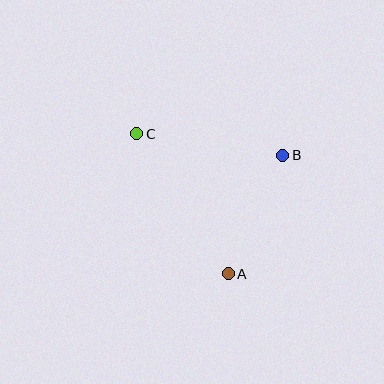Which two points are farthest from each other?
Points A and C are farthest from each other.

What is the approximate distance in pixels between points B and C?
The distance between B and C is approximately 148 pixels.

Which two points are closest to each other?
Points A and B are closest to each other.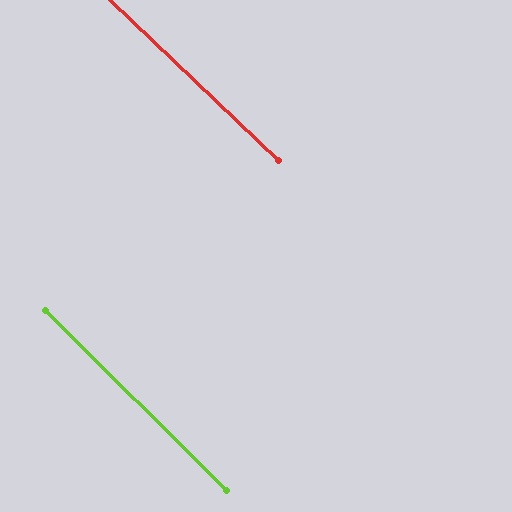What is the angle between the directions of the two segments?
Approximately 1 degree.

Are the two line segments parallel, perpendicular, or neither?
Parallel — their directions differ by only 0.9°.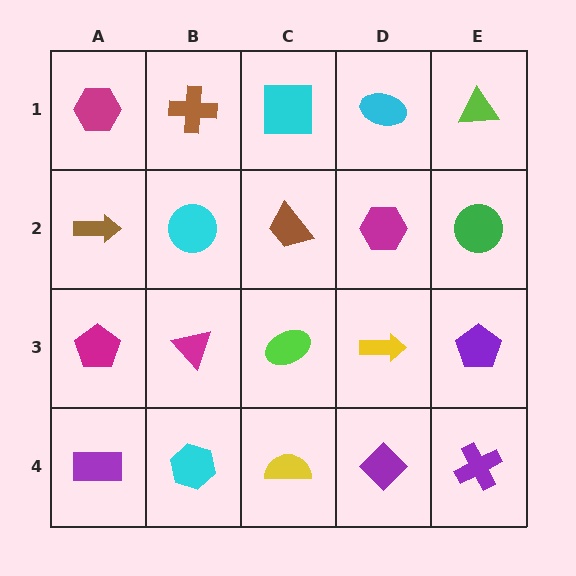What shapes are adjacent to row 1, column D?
A magenta hexagon (row 2, column D), a cyan square (row 1, column C), a lime triangle (row 1, column E).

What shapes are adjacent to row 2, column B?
A brown cross (row 1, column B), a magenta triangle (row 3, column B), a brown arrow (row 2, column A), a brown trapezoid (row 2, column C).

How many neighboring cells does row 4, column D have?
3.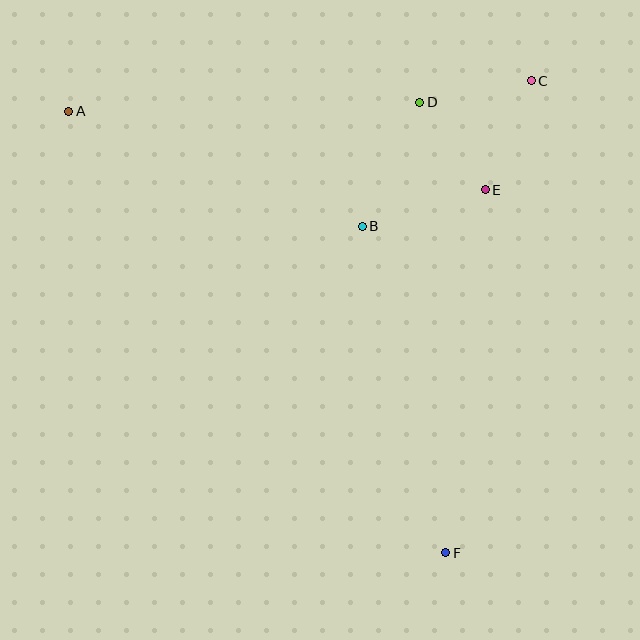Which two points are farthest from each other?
Points A and F are farthest from each other.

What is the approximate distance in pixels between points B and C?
The distance between B and C is approximately 223 pixels.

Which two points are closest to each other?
Points D and E are closest to each other.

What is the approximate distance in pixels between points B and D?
The distance between B and D is approximately 137 pixels.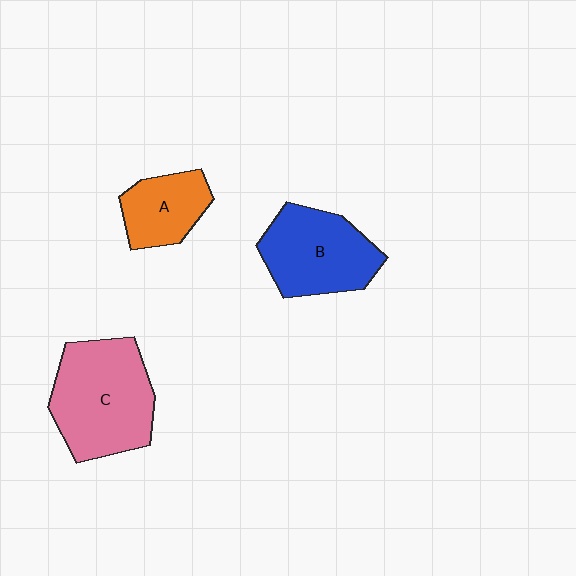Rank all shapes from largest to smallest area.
From largest to smallest: C (pink), B (blue), A (orange).